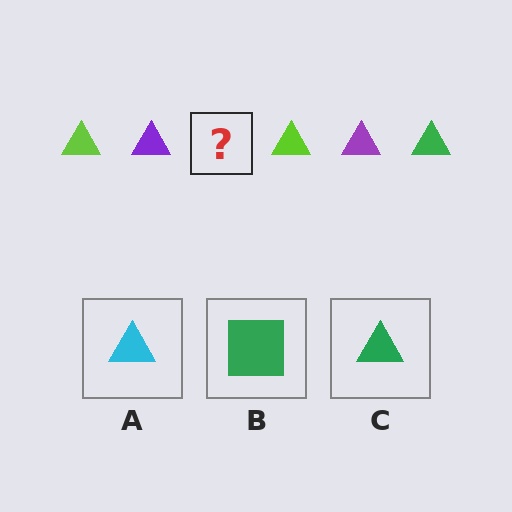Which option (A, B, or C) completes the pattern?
C.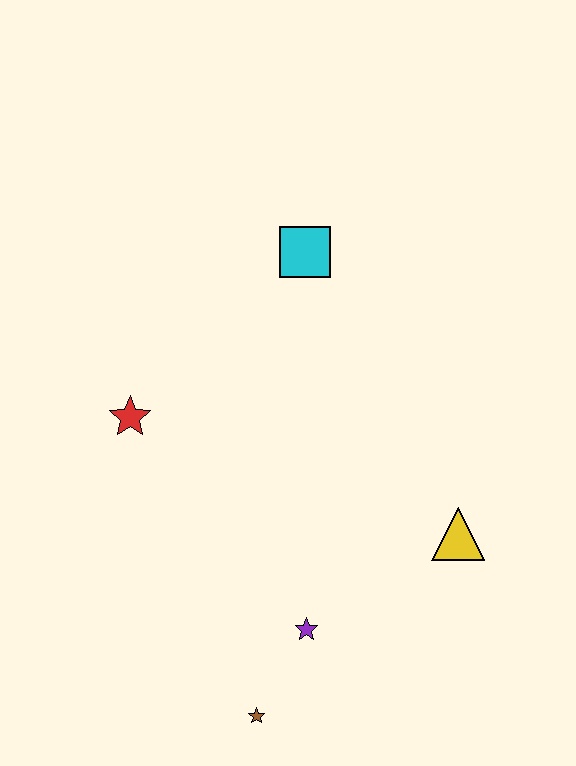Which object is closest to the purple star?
The brown star is closest to the purple star.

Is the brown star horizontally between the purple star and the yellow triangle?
No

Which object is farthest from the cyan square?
The brown star is farthest from the cyan square.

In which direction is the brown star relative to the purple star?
The brown star is below the purple star.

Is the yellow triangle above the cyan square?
No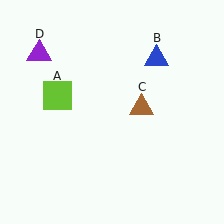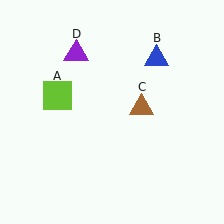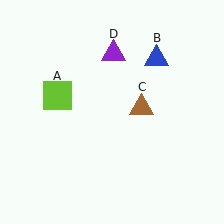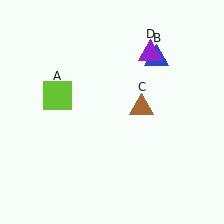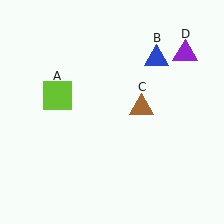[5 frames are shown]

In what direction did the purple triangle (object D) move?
The purple triangle (object D) moved right.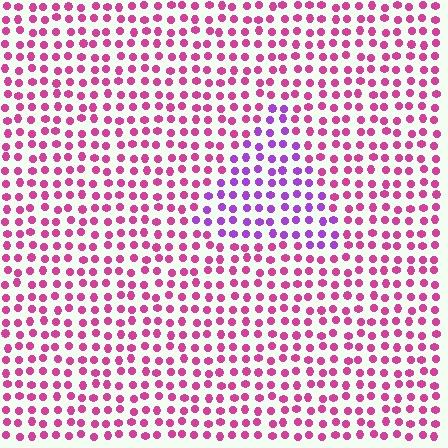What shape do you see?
I see a triangle.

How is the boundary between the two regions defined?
The boundary is defined purely by a slight shift in hue (about 40 degrees). Spacing, size, and orientation are identical on both sides.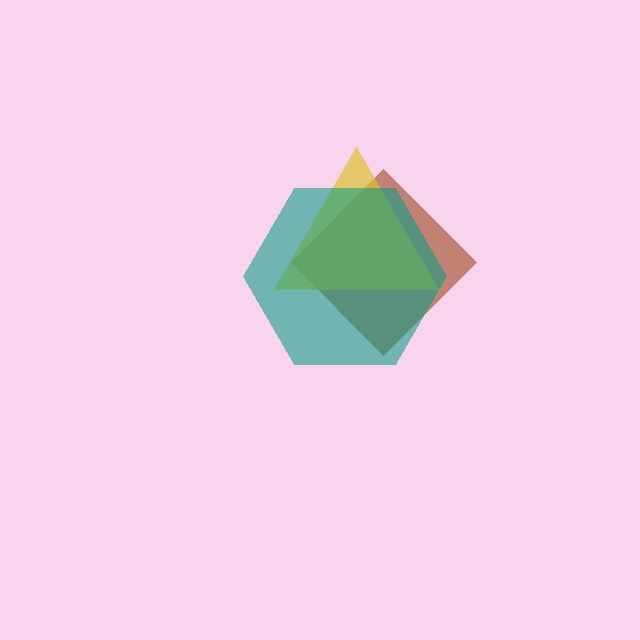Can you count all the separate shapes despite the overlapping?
Yes, there are 3 separate shapes.